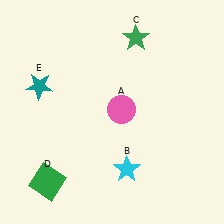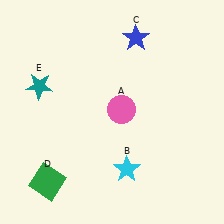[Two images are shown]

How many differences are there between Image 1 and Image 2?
There is 1 difference between the two images.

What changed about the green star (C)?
In Image 1, C is green. In Image 2, it changed to blue.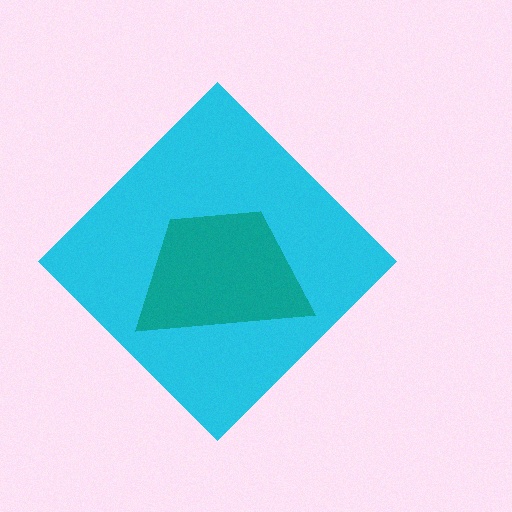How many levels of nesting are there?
2.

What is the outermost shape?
The cyan diamond.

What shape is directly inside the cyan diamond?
The teal trapezoid.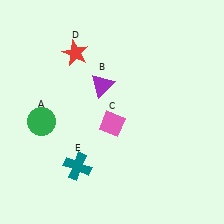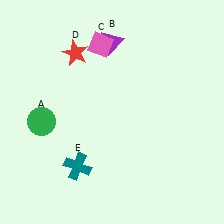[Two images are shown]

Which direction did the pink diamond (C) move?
The pink diamond (C) moved up.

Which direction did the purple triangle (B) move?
The purple triangle (B) moved up.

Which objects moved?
The objects that moved are: the purple triangle (B), the pink diamond (C).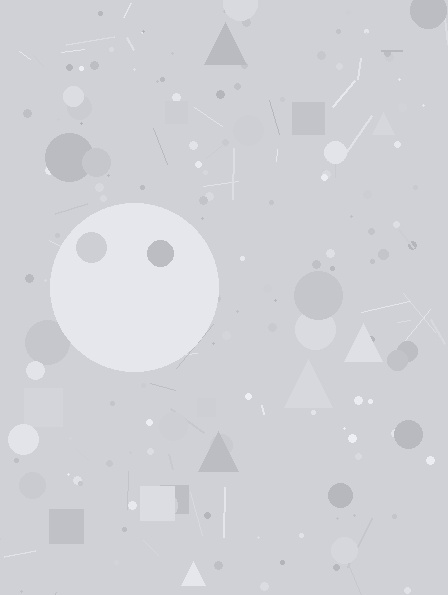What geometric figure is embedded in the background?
A circle is embedded in the background.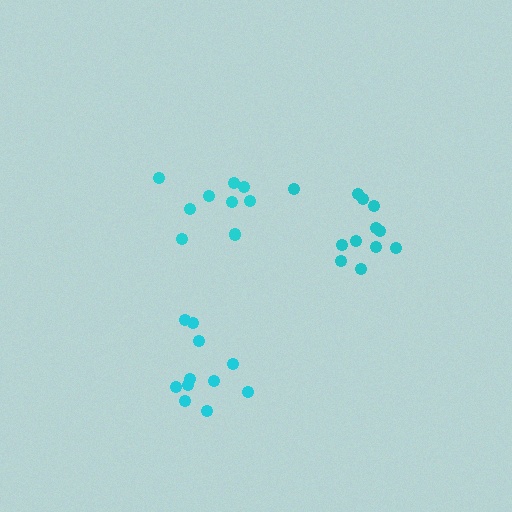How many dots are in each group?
Group 1: 11 dots, Group 2: 12 dots, Group 3: 9 dots (32 total).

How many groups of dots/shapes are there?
There are 3 groups.